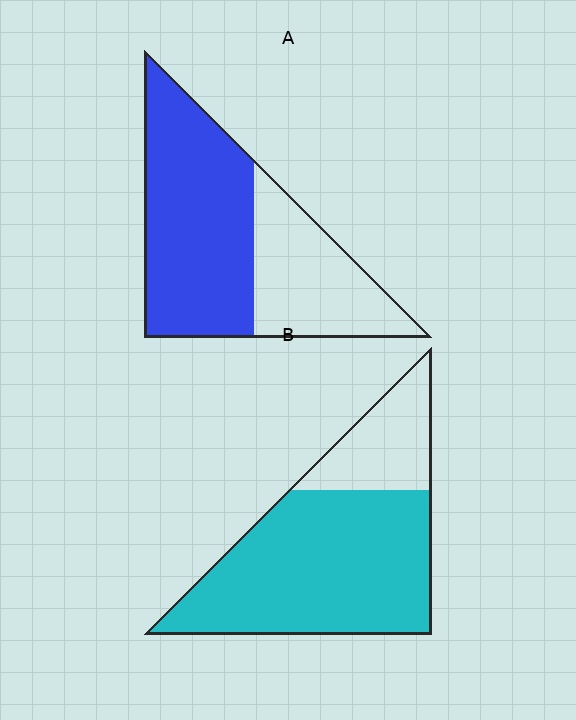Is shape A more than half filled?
Yes.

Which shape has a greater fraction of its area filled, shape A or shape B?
Shape B.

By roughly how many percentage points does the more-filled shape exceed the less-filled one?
By roughly 15 percentage points (B over A).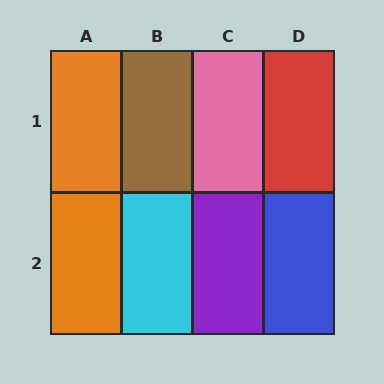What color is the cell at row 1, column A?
Orange.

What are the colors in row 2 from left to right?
Orange, cyan, purple, blue.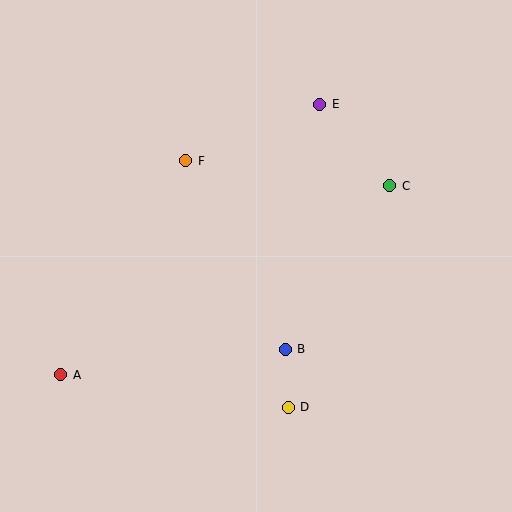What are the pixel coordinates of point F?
Point F is at (186, 161).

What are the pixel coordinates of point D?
Point D is at (288, 407).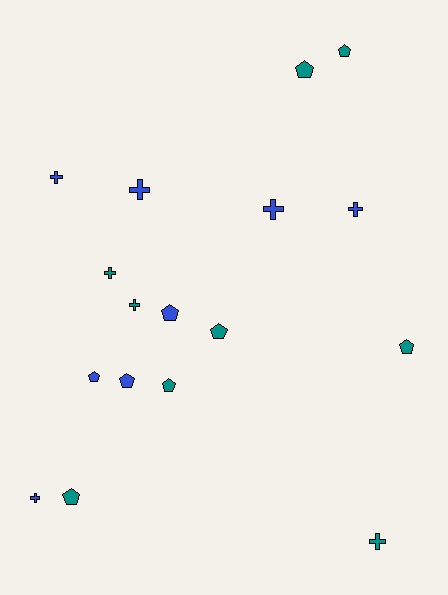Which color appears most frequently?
Teal, with 9 objects.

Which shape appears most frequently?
Pentagon, with 9 objects.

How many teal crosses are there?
There are 3 teal crosses.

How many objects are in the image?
There are 17 objects.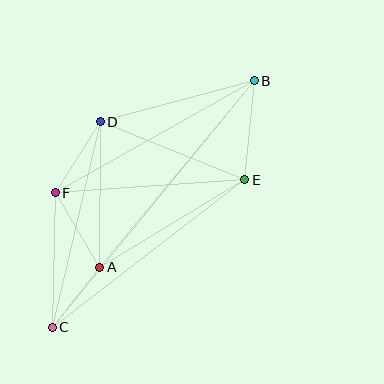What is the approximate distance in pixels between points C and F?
The distance between C and F is approximately 135 pixels.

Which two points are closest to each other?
Points A and C are closest to each other.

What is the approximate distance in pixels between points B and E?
The distance between B and E is approximately 99 pixels.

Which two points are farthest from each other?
Points B and C are farthest from each other.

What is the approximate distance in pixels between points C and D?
The distance between C and D is approximately 211 pixels.